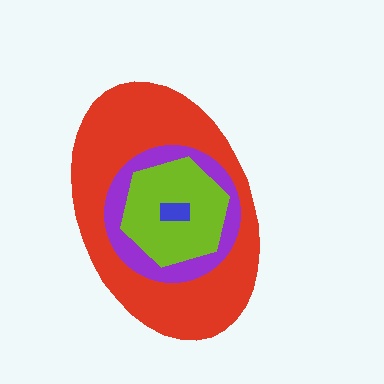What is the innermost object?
The blue rectangle.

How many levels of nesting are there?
4.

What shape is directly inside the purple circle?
The lime hexagon.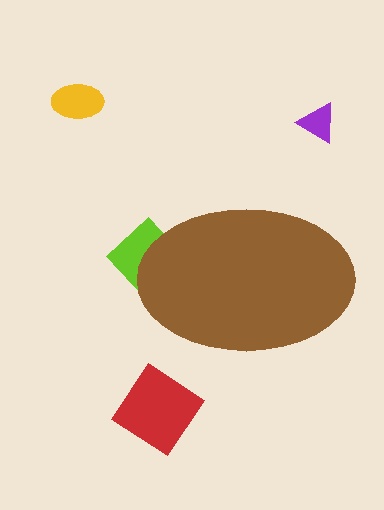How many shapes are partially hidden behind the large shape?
1 shape is partially hidden.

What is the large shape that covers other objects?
A brown ellipse.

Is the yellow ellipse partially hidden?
No, the yellow ellipse is fully visible.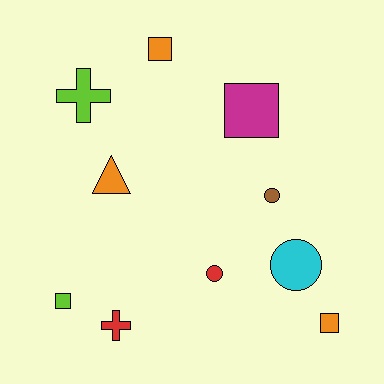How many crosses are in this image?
There are 2 crosses.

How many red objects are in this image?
There are 2 red objects.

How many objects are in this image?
There are 10 objects.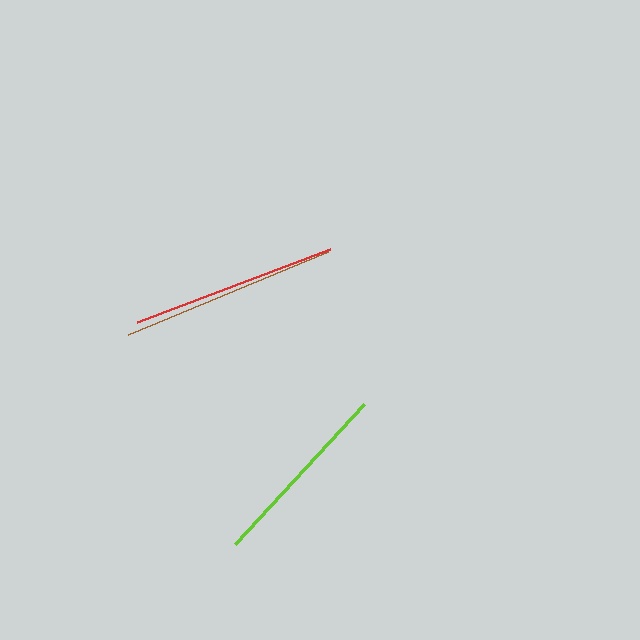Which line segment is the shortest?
The lime line is the shortest at approximately 191 pixels.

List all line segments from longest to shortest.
From longest to shortest: brown, red, lime.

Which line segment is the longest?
The brown line is the longest at approximately 217 pixels.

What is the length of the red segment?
The red segment is approximately 206 pixels long.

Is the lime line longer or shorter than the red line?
The red line is longer than the lime line.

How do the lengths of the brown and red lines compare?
The brown and red lines are approximately the same length.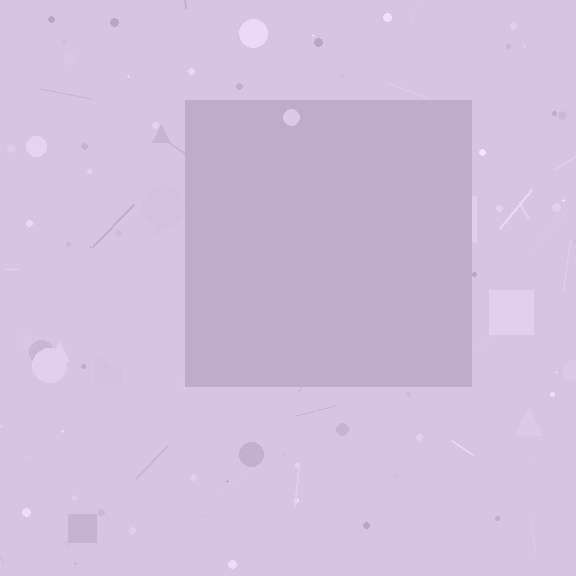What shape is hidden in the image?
A square is hidden in the image.